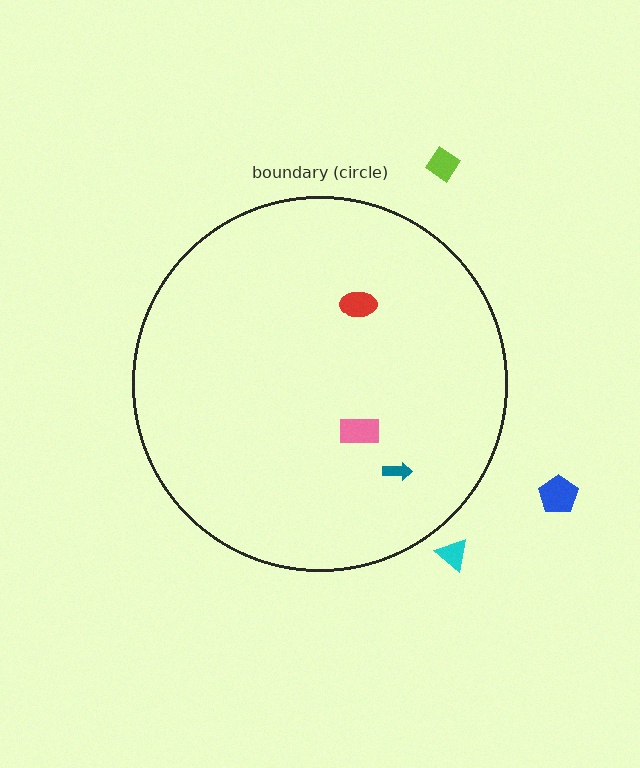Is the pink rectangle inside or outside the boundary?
Inside.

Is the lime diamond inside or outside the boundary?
Outside.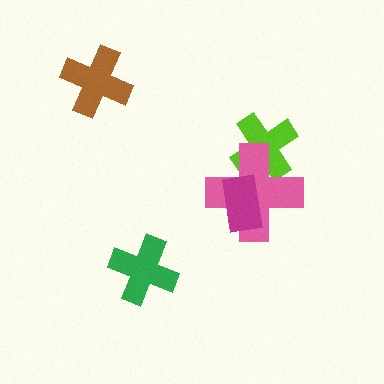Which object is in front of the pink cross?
The magenta rectangle is in front of the pink cross.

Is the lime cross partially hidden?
Yes, it is partially covered by another shape.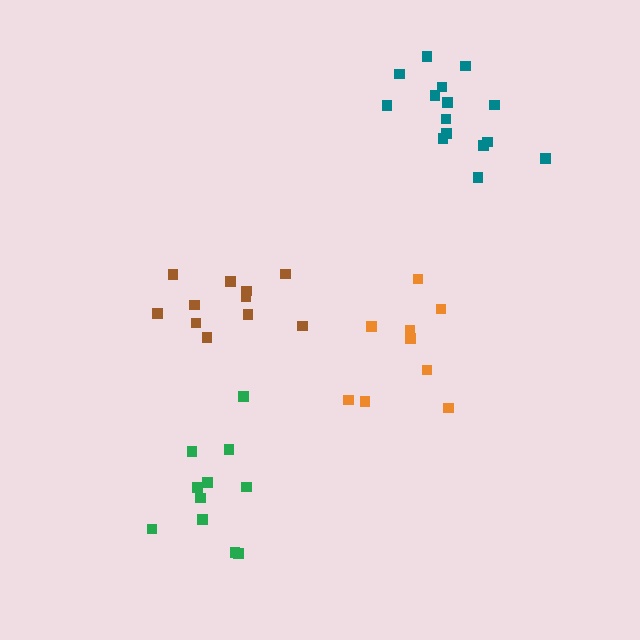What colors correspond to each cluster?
The clusters are colored: teal, orange, green, brown.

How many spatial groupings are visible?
There are 4 spatial groupings.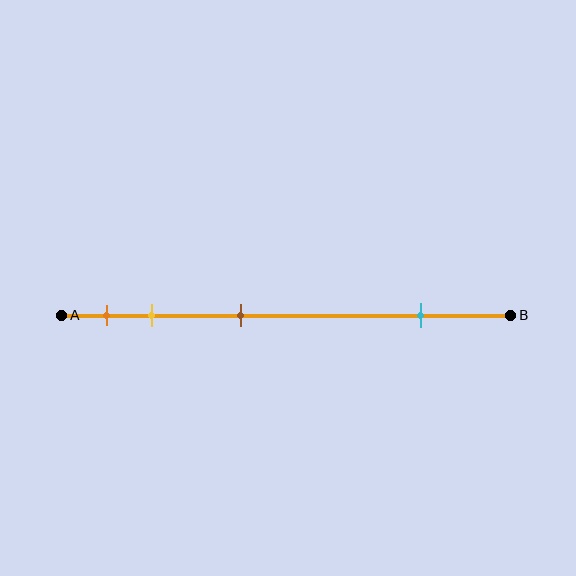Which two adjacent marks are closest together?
The orange and yellow marks are the closest adjacent pair.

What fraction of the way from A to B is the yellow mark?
The yellow mark is approximately 20% (0.2) of the way from A to B.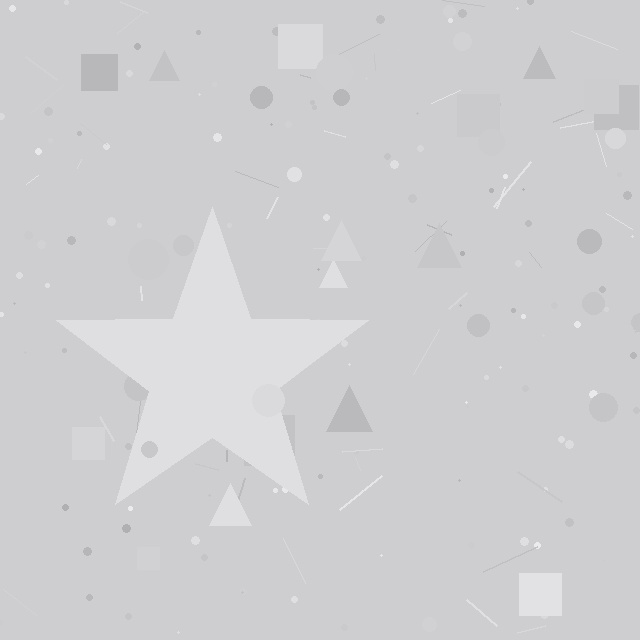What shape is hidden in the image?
A star is hidden in the image.